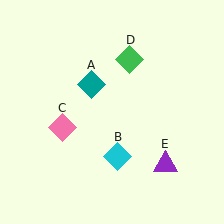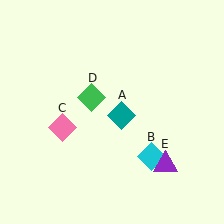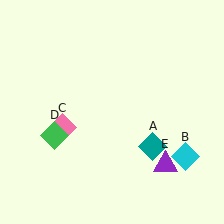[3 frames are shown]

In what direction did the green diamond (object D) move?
The green diamond (object D) moved down and to the left.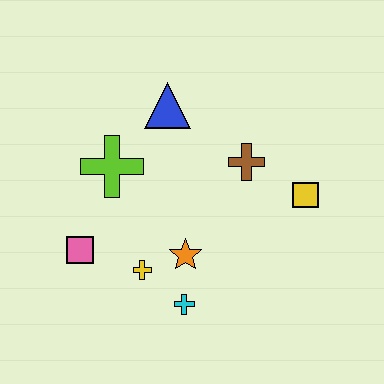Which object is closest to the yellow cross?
The orange star is closest to the yellow cross.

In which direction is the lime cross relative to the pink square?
The lime cross is above the pink square.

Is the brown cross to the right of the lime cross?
Yes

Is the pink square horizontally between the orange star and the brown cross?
No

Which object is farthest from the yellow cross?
The yellow square is farthest from the yellow cross.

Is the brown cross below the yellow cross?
No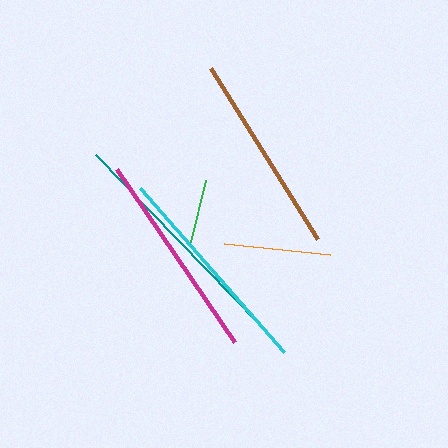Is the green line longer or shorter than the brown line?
The brown line is longer than the green line.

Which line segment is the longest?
The teal line is the longest at approximately 236 pixels.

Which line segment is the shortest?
The green line is the shortest at approximately 64 pixels.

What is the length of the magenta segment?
The magenta segment is approximately 209 pixels long.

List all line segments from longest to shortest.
From longest to shortest: teal, cyan, magenta, brown, orange, green.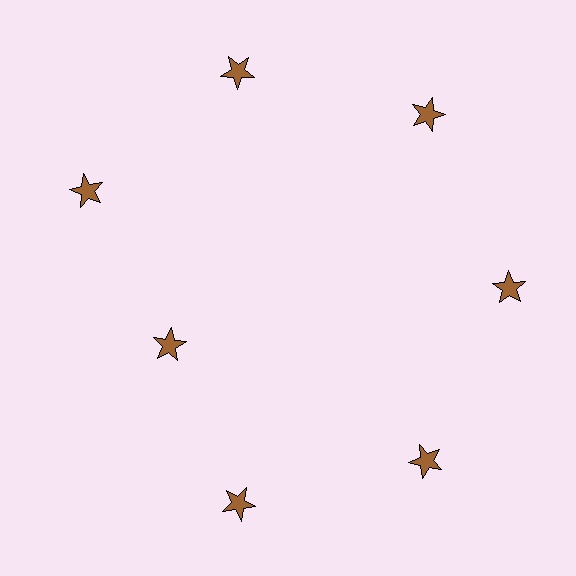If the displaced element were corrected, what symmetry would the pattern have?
It would have 7-fold rotational symmetry — the pattern would map onto itself every 51 degrees.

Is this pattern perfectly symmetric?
No. The 7 brown stars are arranged in a ring, but one element near the 8 o'clock position is pulled inward toward the center, breaking the 7-fold rotational symmetry.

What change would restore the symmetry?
The symmetry would be restored by moving it outward, back onto the ring so that all 7 stars sit at equal angles and equal distance from the center.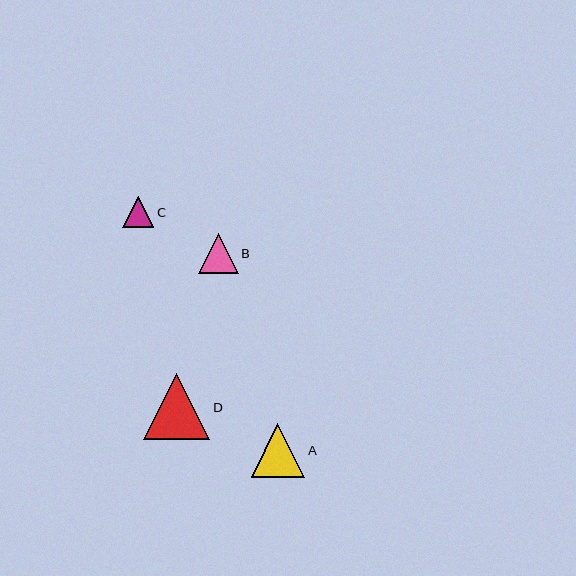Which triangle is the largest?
Triangle D is the largest with a size of approximately 66 pixels.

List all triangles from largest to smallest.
From largest to smallest: D, A, B, C.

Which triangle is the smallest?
Triangle C is the smallest with a size of approximately 31 pixels.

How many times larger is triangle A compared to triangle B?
Triangle A is approximately 1.3 times the size of triangle B.